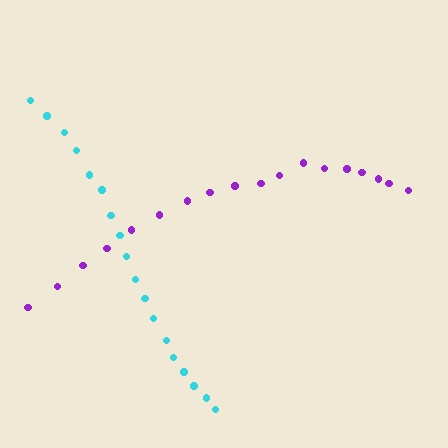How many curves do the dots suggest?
There are 2 distinct paths.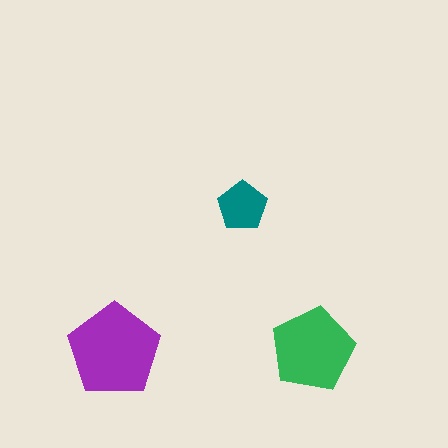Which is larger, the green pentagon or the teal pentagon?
The green one.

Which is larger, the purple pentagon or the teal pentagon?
The purple one.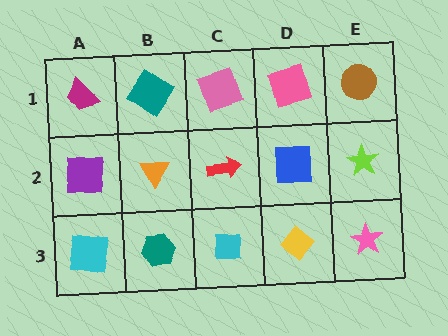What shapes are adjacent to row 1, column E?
A lime star (row 2, column E), a pink square (row 1, column D).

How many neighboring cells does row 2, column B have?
4.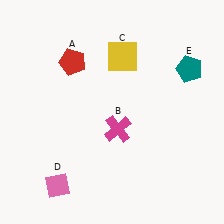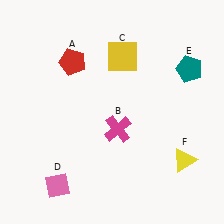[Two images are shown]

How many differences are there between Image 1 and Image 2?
There is 1 difference between the two images.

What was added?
A yellow triangle (F) was added in Image 2.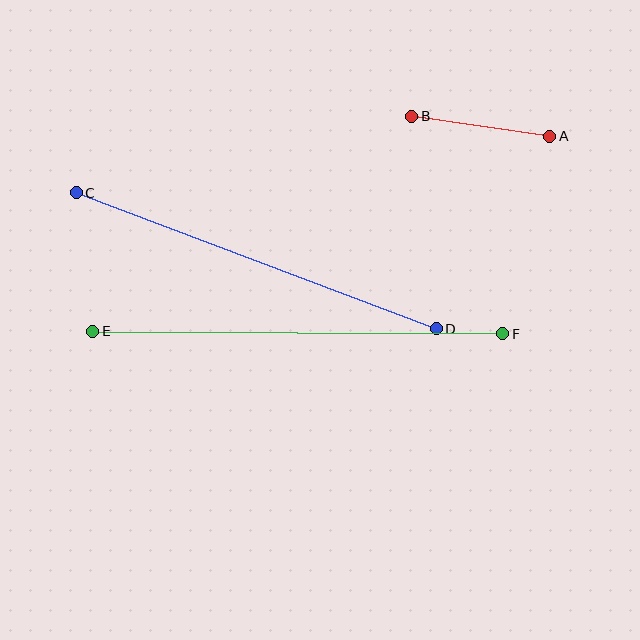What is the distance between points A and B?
The distance is approximately 139 pixels.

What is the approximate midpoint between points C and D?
The midpoint is at approximately (256, 261) pixels.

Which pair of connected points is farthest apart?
Points E and F are farthest apart.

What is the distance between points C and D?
The distance is approximately 384 pixels.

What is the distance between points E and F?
The distance is approximately 410 pixels.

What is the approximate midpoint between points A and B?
The midpoint is at approximately (481, 126) pixels.